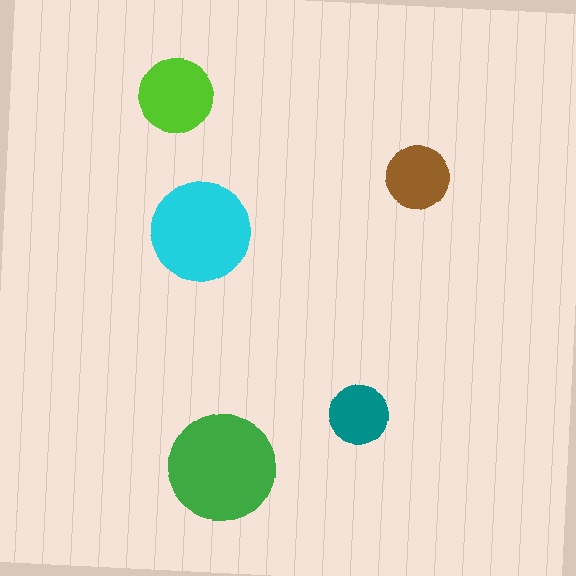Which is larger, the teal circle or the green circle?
The green one.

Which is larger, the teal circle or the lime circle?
The lime one.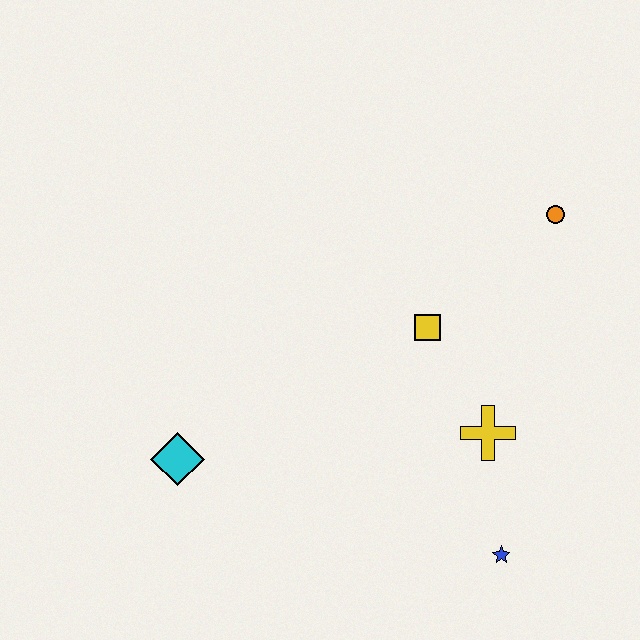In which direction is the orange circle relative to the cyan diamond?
The orange circle is to the right of the cyan diamond.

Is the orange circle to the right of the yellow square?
Yes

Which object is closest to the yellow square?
The yellow cross is closest to the yellow square.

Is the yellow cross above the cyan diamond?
Yes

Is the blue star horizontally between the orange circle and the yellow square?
Yes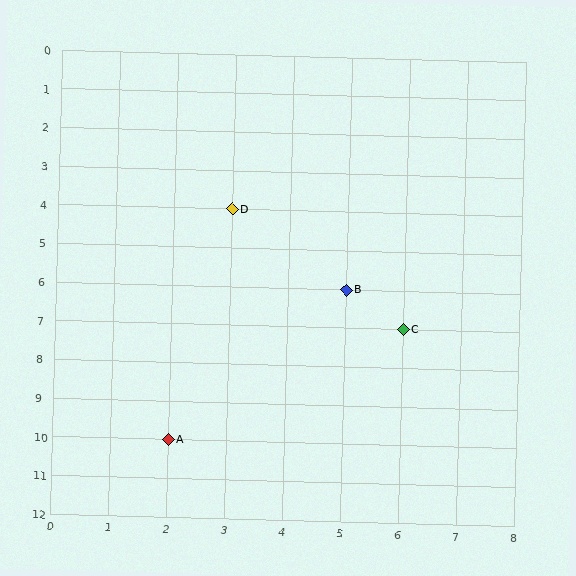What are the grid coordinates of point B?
Point B is at grid coordinates (5, 6).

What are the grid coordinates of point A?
Point A is at grid coordinates (2, 10).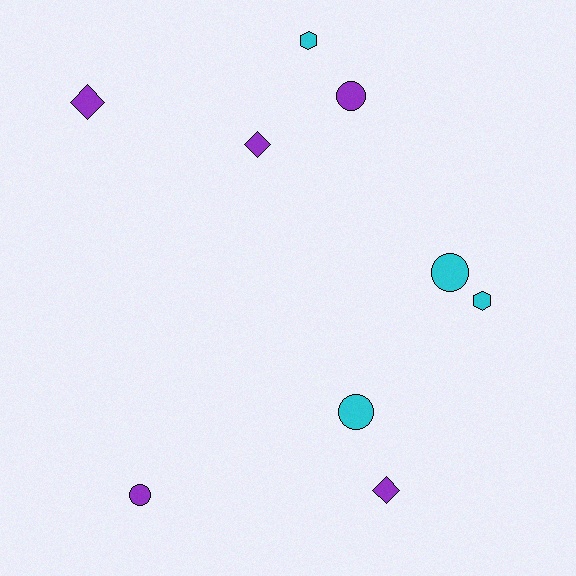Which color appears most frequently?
Purple, with 5 objects.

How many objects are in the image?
There are 9 objects.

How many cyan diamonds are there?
There are no cyan diamonds.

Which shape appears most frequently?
Circle, with 4 objects.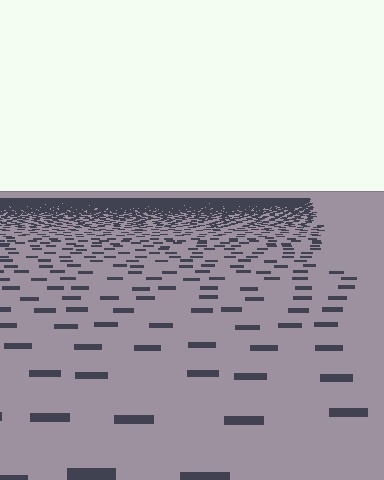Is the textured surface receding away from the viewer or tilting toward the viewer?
The surface is receding away from the viewer. Texture elements get smaller and denser toward the top.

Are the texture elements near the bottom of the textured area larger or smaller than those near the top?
Larger. Near the bottom, elements are closer to the viewer and appear at a bigger on-screen size.